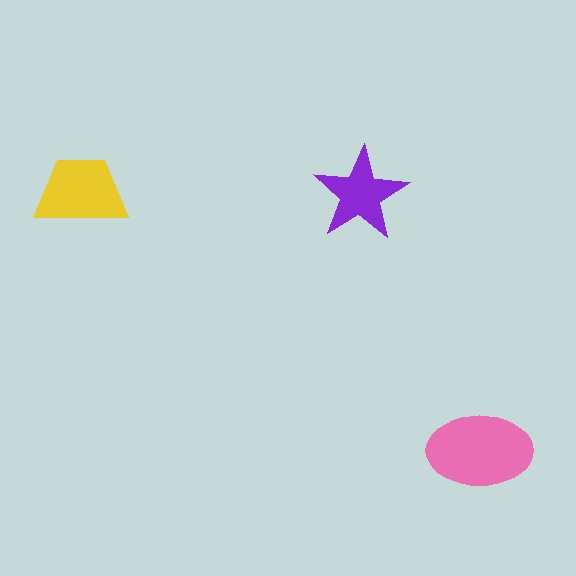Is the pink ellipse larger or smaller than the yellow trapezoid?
Larger.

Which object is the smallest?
The purple star.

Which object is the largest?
The pink ellipse.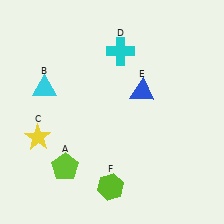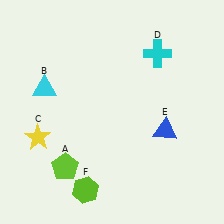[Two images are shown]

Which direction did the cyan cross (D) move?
The cyan cross (D) moved right.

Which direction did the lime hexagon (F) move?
The lime hexagon (F) moved left.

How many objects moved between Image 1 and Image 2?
3 objects moved between the two images.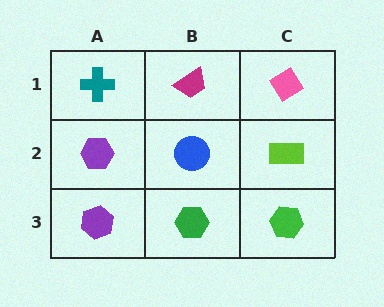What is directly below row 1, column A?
A purple hexagon.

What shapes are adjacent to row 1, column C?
A lime rectangle (row 2, column C), a magenta trapezoid (row 1, column B).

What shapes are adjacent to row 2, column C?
A pink diamond (row 1, column C), a green hexagon (row 3, column C), a blue circle (row 2, column B).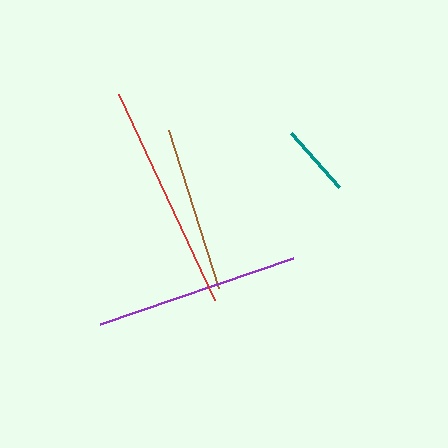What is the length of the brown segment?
The brown segment is approximately 166 pixels long.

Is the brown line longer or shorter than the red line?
The red line is longer than the brown line.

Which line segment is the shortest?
The teal line is the shortest at approximately 72 pixels.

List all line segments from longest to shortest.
From longest to shortest: red, purple, brown, teal.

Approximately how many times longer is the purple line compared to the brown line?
The purple line is approximately 1.2 times the length of the brown line.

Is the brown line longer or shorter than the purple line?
The purple line is longer than the brown line.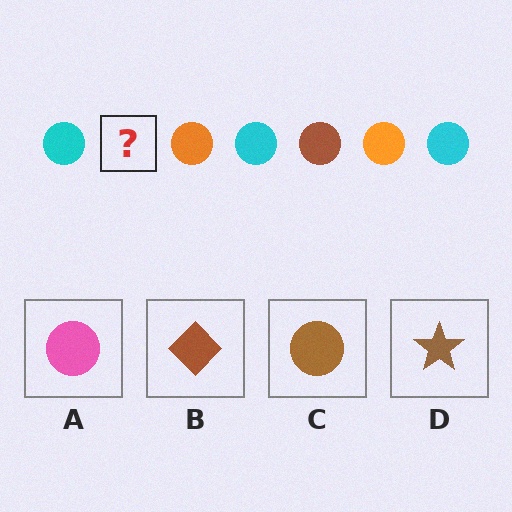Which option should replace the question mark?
Option C.